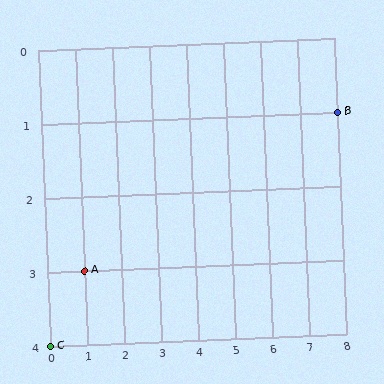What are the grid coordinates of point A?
Point A is at grid coordinates (1, 3).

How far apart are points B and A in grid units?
Points B and A are 7 columns and 2 rows apart (about 7.3 grid units diagonally).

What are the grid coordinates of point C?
Point C is at grid coordinates (0, 4).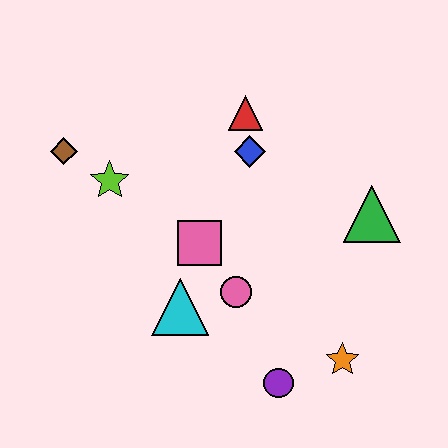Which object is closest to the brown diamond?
The lime star is closest to the brown diamond.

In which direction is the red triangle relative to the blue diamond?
The red triangle is above the blue diamond.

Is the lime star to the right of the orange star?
No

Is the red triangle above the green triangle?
Yes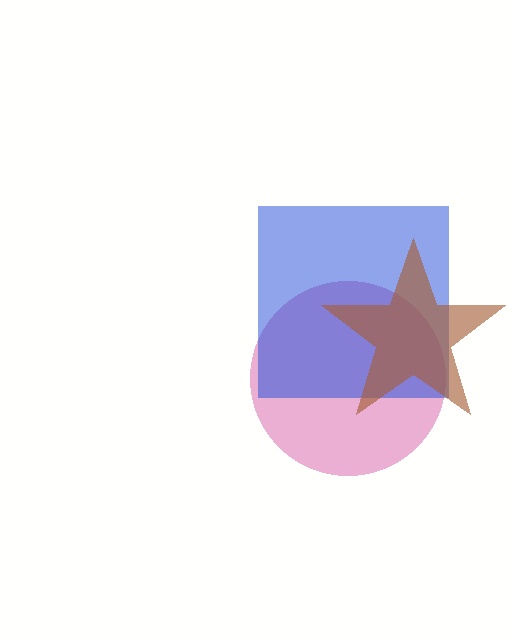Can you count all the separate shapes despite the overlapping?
Yes, there are 3 separate shapes.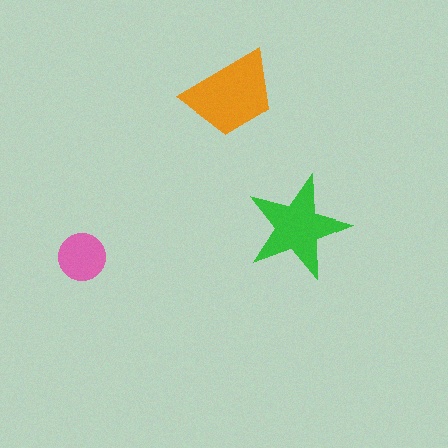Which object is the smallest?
The pink circle.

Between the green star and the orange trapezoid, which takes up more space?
The orange trapezoid.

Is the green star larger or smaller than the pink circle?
Larger.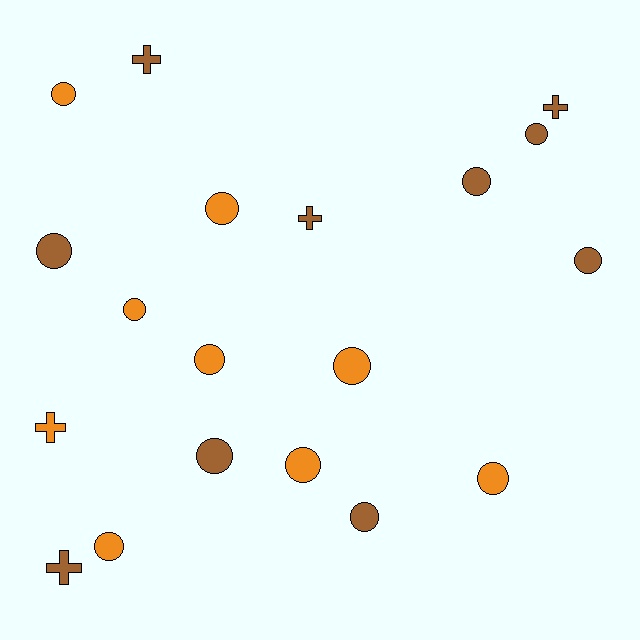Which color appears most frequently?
Brown, with 10 objects.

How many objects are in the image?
There are 19 objects.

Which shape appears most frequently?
Circle, with 14 objects.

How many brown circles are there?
There are 6 brown circles.